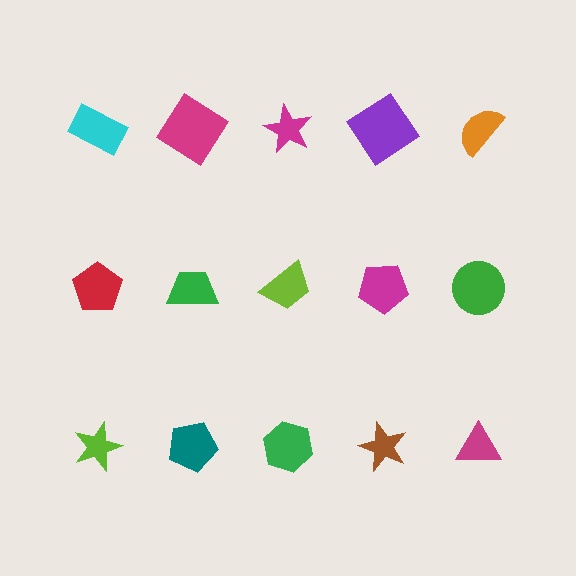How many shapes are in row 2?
5 shapes.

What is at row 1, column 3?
A magenta star.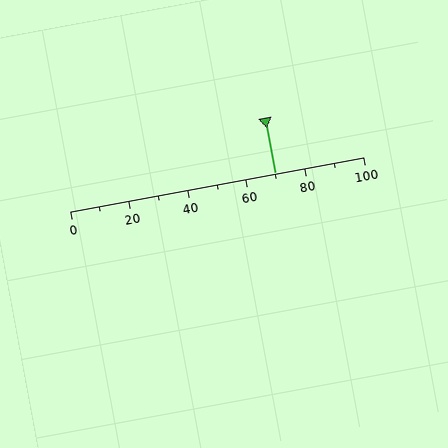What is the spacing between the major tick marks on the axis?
The major ticks are spaced 20 apart.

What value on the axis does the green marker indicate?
The marker indicates approximately 70.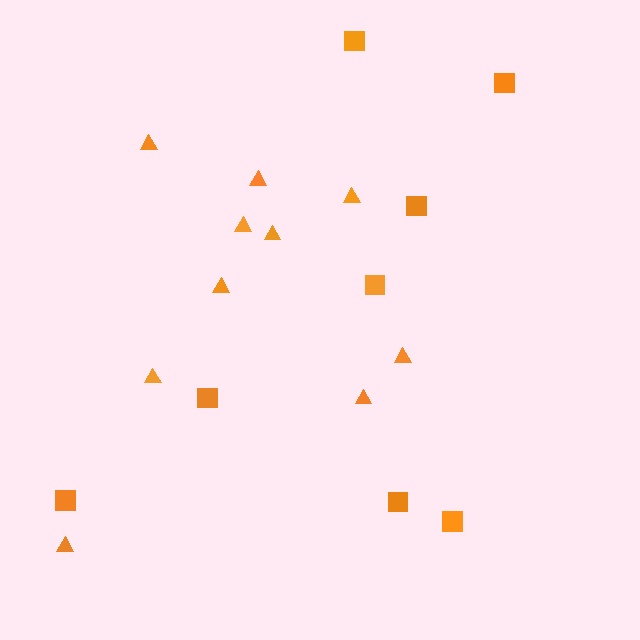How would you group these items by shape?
There are 2 groups: one group of squares (8) and one group of triangles (10).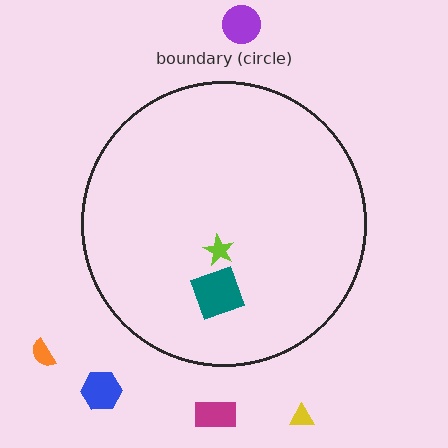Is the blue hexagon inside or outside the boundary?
Outside.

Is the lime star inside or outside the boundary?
Inside.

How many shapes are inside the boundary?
2 inside, 5 outside.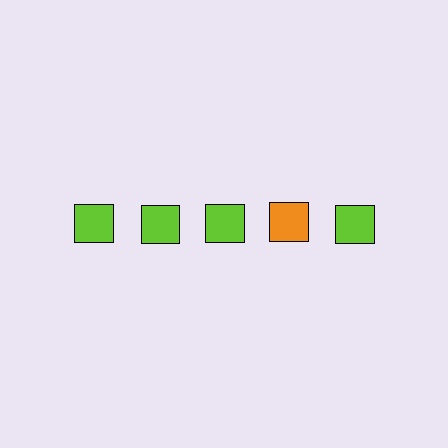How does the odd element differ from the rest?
It has a different color: orange instead of lime.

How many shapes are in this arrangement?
There are 5 shapes arranged in a grid pattern.